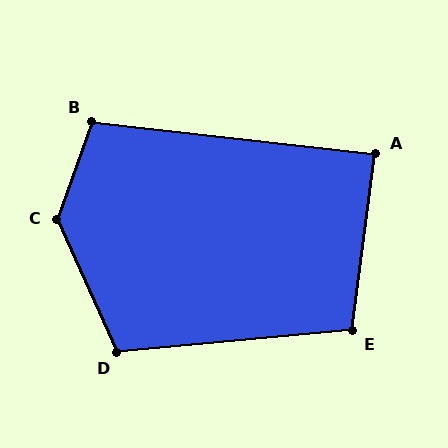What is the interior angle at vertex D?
Approximately 109 degrees (obtuse).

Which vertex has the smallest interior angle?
A, at approximately 89 degrees.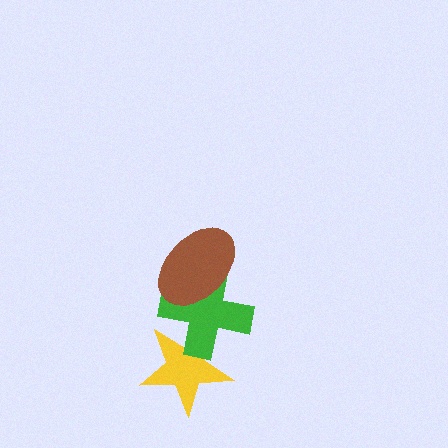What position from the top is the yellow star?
The yellow star is 3rd from the top.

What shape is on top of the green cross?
The brown ellipse is on top of the green cross.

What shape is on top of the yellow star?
The green cross is on top of the yellow star.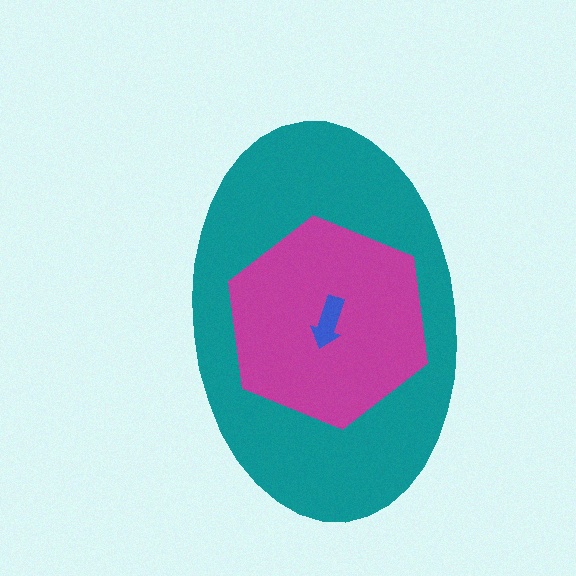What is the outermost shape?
The teal ellipse.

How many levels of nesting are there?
3.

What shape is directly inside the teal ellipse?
The magenta hexagon.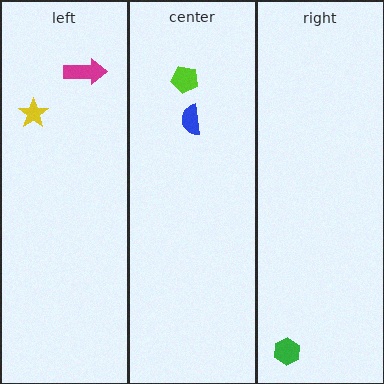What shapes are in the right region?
The green hexagon.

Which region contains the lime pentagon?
The center region.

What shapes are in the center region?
The blue semicircle, the lime pentagon.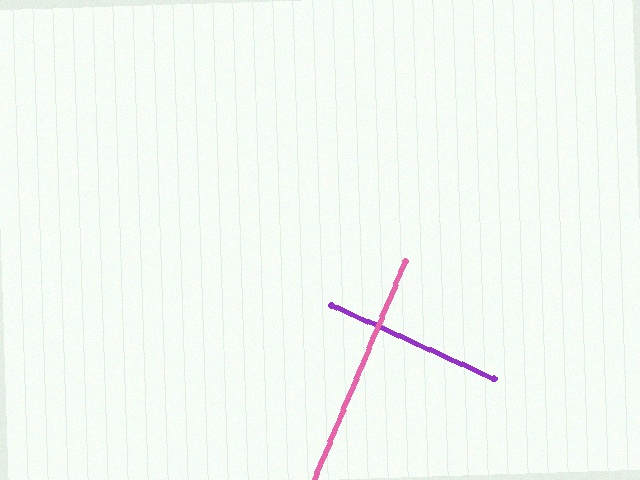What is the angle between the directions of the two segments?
Approximately 88 degrees.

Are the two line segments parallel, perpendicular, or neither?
Perpendicular — they meet at approximately 88°.